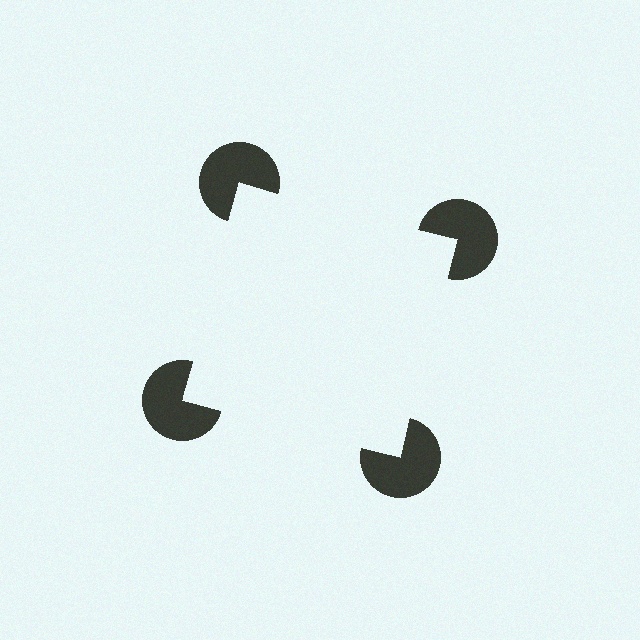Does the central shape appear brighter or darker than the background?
It typically appears slightly brighter than the background, even though no actual brightness change is drawn.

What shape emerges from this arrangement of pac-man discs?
An illusory square — its edges are inferred from the aligned wedge cuts in the pac-man discs, not physically drawn.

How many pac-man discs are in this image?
There are 4 — one at each vertex of the illusory square.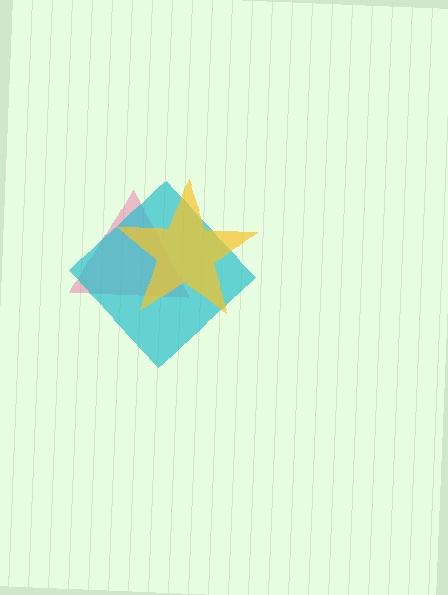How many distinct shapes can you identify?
There are 3 distinct shapes: a pink triangle, a cyan diamond, a yellow star.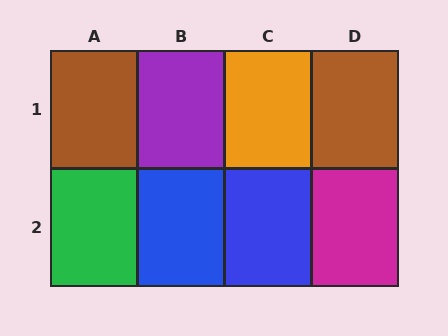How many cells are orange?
1 cell is orange.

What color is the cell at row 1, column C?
Orange.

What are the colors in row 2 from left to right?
Green, blue, blue, magenta.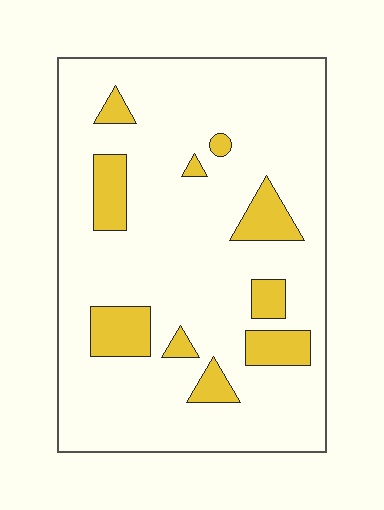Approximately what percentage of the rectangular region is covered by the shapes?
Approximately 15%.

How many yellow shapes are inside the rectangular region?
10.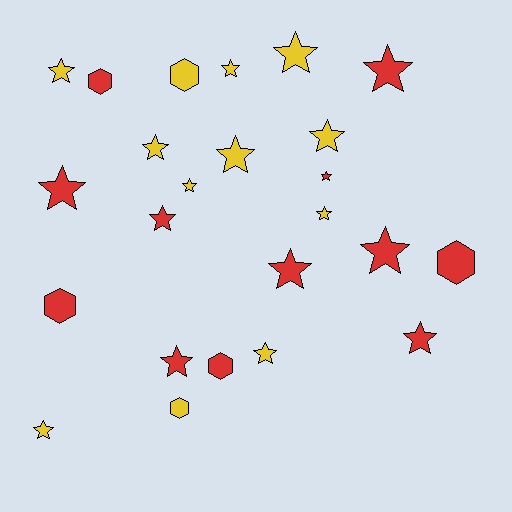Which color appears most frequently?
Yellow, with 12 objects.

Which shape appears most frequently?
Star, with 18 objects.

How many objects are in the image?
There are 24 objects.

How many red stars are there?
There are 8 red stars.